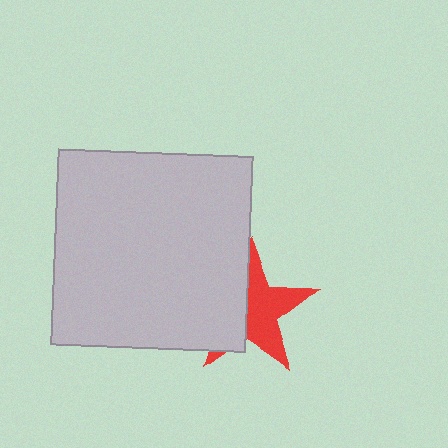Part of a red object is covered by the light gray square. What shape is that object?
It is a star.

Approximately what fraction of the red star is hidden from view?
Roughly 45% of the red star is hidden behind the light gray square.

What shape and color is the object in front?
The object in front is a light gray square.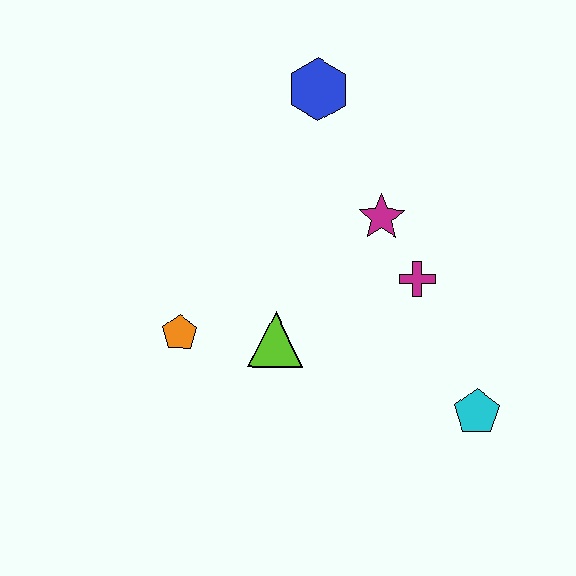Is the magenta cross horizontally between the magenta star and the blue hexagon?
No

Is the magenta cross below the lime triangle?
No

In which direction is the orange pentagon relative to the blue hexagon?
The orange pentagon is below the blue hexagon.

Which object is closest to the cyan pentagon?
The magenta cross is closest to the cyan pentagon.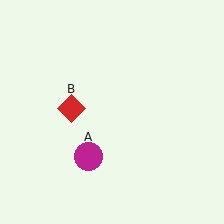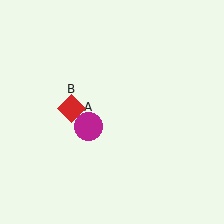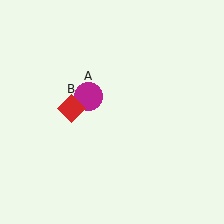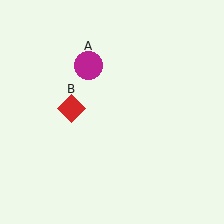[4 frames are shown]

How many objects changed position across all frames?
1 object changed position: magenta circle (object A).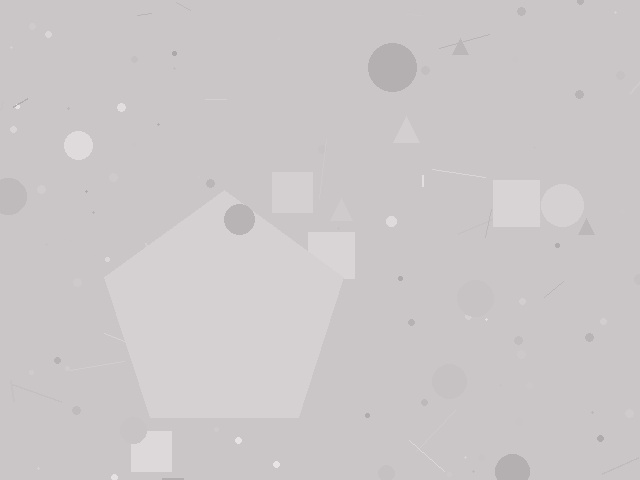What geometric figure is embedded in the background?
A pentagon is embedded in the background.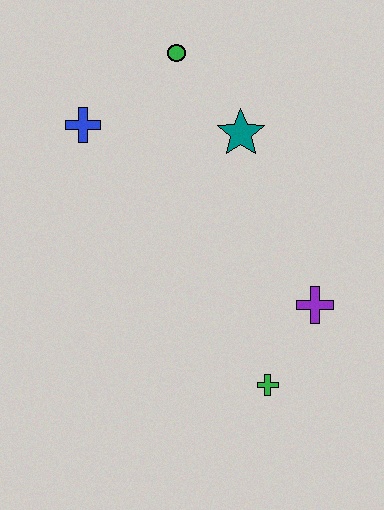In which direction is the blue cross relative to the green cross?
The blue cross is above the green cross.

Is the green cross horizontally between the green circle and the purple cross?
Yes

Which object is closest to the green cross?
The purple cross is closest to the green cross.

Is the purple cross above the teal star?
No